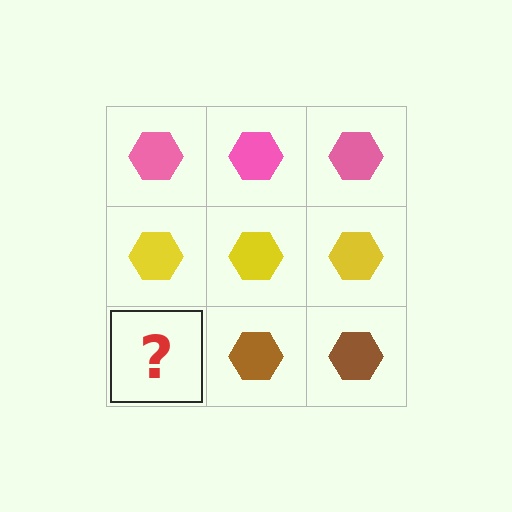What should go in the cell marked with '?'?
The missing cell should contain a brown hexagon.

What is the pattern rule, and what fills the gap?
The rule is that each row has a consistent color. The gap should be filled with a brown hexagon.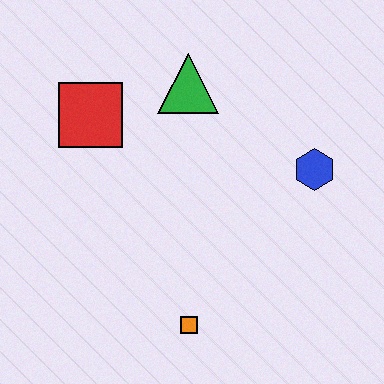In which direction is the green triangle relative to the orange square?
The green triangle is above the orange square.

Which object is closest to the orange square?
The blue hexagon is closest to the orange square.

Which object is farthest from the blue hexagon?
The red square is farthest from the blue hexagon.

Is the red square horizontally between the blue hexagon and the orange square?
No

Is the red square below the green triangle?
Yes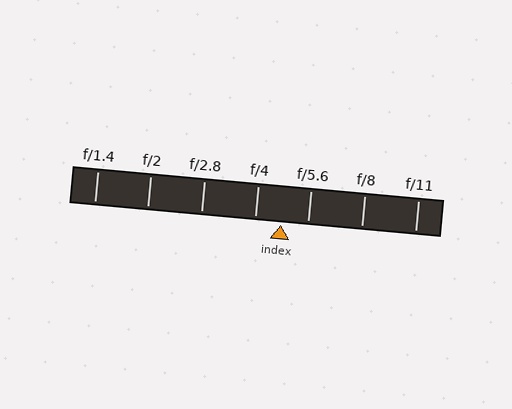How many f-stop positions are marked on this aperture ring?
There are 7 f-stop positions marked.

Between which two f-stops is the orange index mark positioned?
The index mark is between f/4 and f/5.6.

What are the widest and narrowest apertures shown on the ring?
The widest aperture shown is f/1.4 and the narrowest is f/11.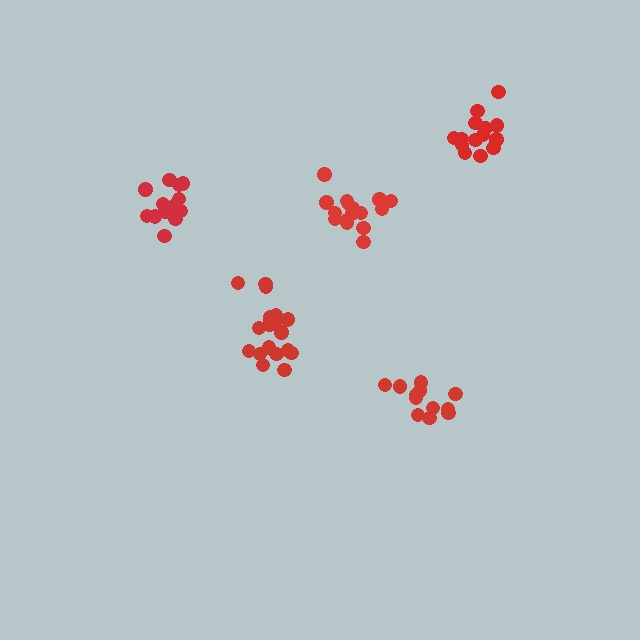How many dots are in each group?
Group 1: 18 dots, Group 2: 14 dots, Group 3: 16 dots, Group 4: 12 dots, Group 5: 18 dots (78 total).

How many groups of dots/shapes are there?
There are 5 groups.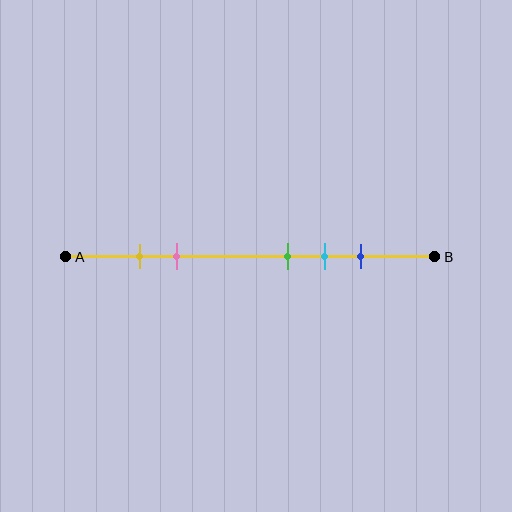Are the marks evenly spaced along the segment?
No, the marks are not evenly spaced.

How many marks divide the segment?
There are 5 marks dividing the segment.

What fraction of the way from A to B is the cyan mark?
The cyan mark is approximately 70% (0.7) of the way from A to B.